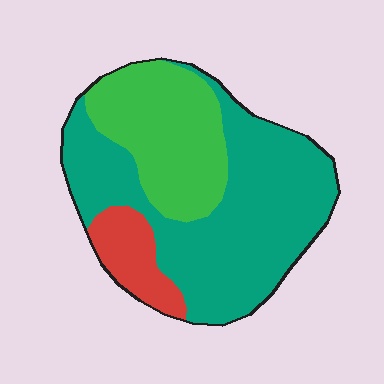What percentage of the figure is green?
Green covers roughly 30% of the figure.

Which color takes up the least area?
Red, at roughly 10%.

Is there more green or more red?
Green.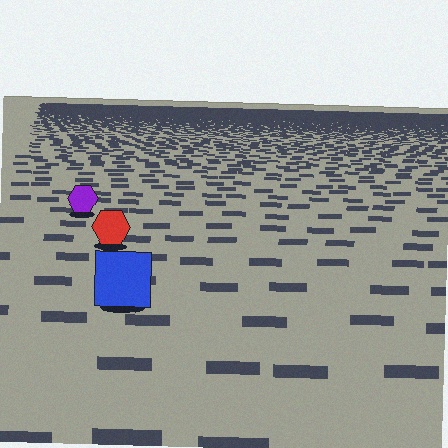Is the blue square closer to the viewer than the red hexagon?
Yes. The blue square is closer — you can tell from the texture gradient: the ground texture is coarser near it.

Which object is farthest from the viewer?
The purple hexagon is farthest from the viewer. It appears smaller and the ground texture around it is denser.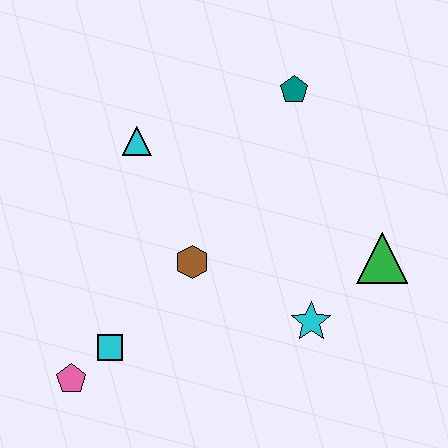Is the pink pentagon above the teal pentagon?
No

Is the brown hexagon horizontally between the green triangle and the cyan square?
Yes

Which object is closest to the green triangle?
The cyan star is closest to the green triangle.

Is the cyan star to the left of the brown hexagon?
No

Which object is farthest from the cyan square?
The teal pentagon is farthest from the cyan square.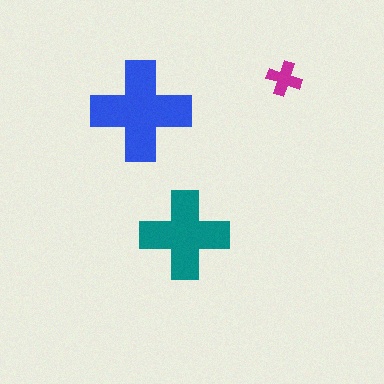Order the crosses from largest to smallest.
the blue one, the teal one, the magenta one.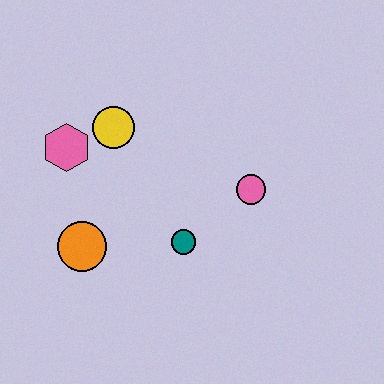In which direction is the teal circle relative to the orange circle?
The teal circle is to the right of the orange circle.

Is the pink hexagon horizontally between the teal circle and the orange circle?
No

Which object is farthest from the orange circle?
The pink circle is farthest from the orange circle.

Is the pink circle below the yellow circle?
Yes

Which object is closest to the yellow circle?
The pink hexagon is closest to the yellow circle.